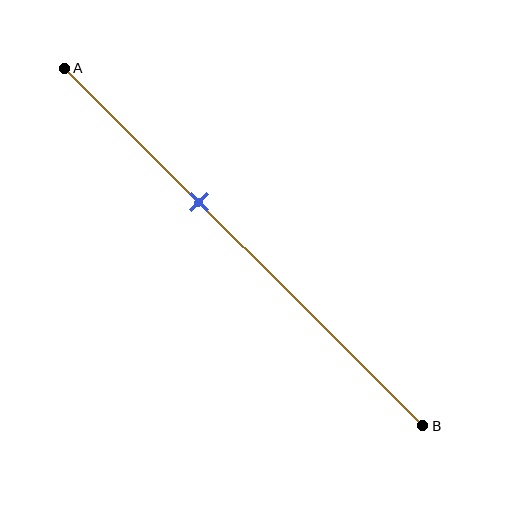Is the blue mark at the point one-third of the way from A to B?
No, the mark is at about 35% from A, not at the 33% one-third point.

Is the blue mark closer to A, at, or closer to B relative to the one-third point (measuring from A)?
The blue mark is closer to point B than the one-third point of segment AB.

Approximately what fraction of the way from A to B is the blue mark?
The blue mark is approximately 35% of the way from A to B.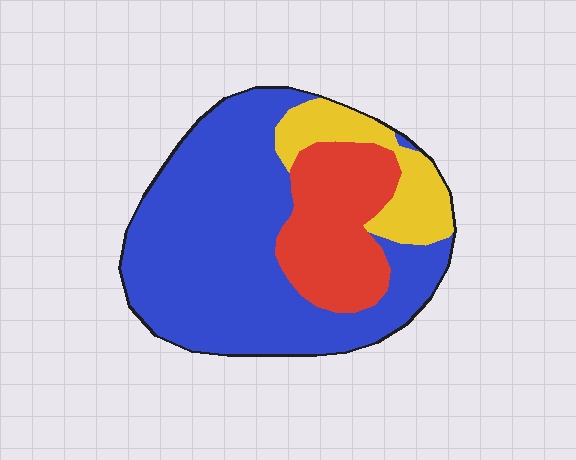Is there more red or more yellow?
Red.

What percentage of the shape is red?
Red covers roughly 25% of the shape.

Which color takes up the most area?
Blue, at roughly 65%.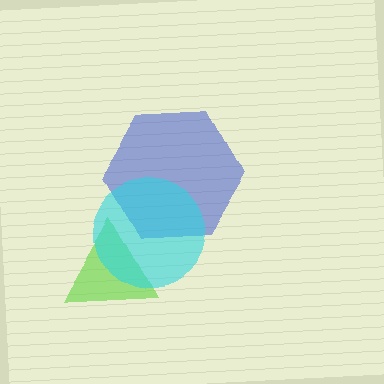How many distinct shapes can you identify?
There are 3 distinct shapes: a lime triangle, a blue hexagon, a cyan circle.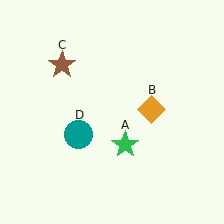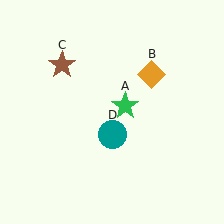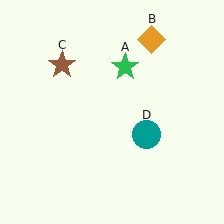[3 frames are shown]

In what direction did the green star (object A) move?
The green star (object A) moved up.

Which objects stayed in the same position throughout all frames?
Brown star (object C) remained stationary.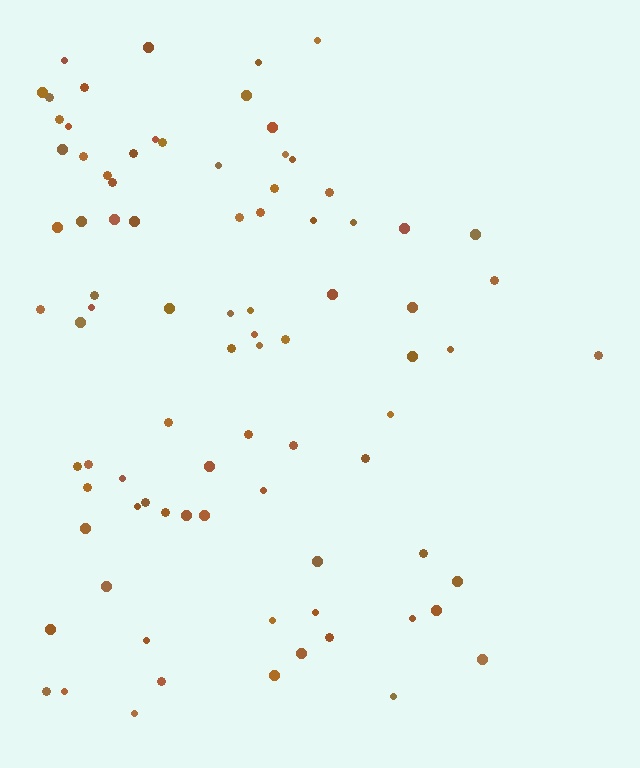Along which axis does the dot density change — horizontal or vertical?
Horizontal.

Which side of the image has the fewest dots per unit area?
The right.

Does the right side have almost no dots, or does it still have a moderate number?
Still a moderate number, just noticeably fewer than the left.